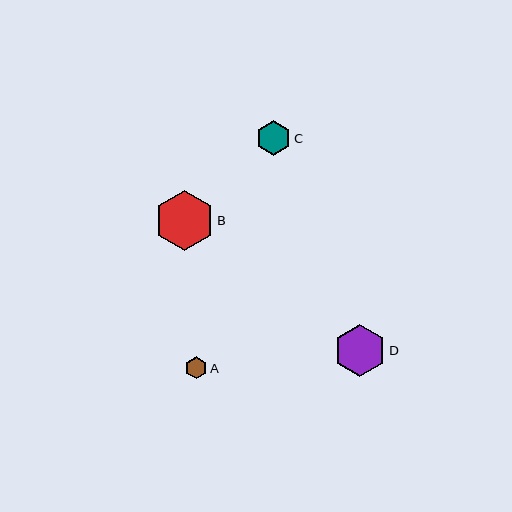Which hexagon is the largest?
Hexagon B is the largest with a size of approximately 59 pixels.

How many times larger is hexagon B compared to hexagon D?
Hexagon B is approximately 1.1 times the size of hexagon D.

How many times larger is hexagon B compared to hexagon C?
Hexagon B is approximately 1.7 times the size of hexagon C.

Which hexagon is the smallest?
Hexagon A is the smallest with a size of approximately 22 pixels.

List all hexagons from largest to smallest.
From largest to smallest: B, D, C, A.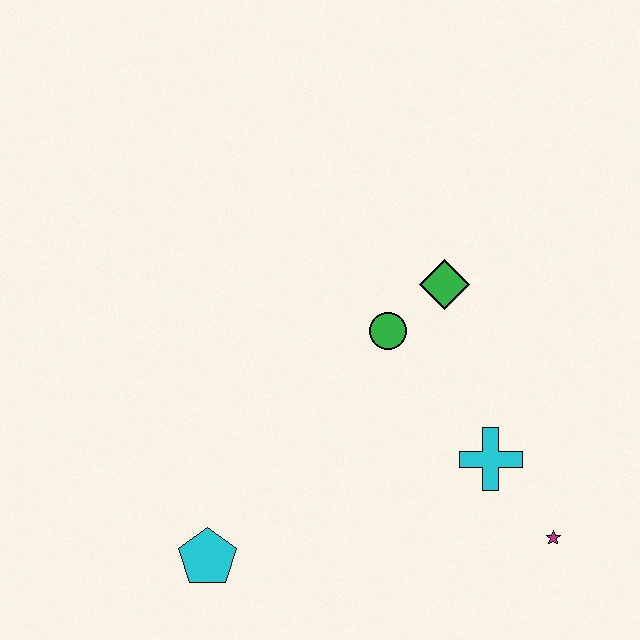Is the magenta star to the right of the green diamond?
Yes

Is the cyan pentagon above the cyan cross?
No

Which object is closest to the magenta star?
The cyan cross is closest to the magenta star.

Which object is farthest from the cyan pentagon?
The green diamond is farthest from the cyan pentagon.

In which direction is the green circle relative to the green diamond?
The green circle is to the left of the green diamond.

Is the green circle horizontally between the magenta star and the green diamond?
No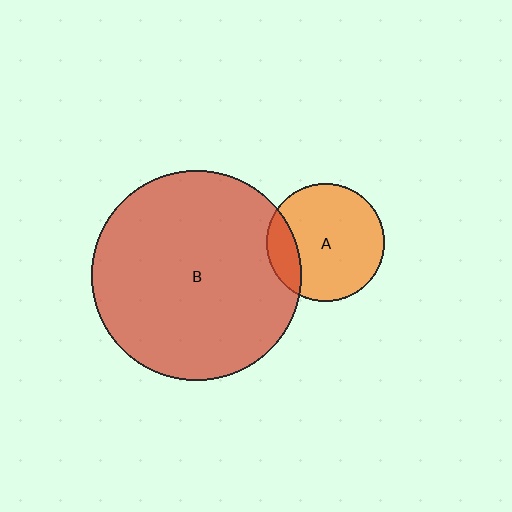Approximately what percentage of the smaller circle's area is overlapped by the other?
Approximately 20%.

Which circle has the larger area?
Circle B (red).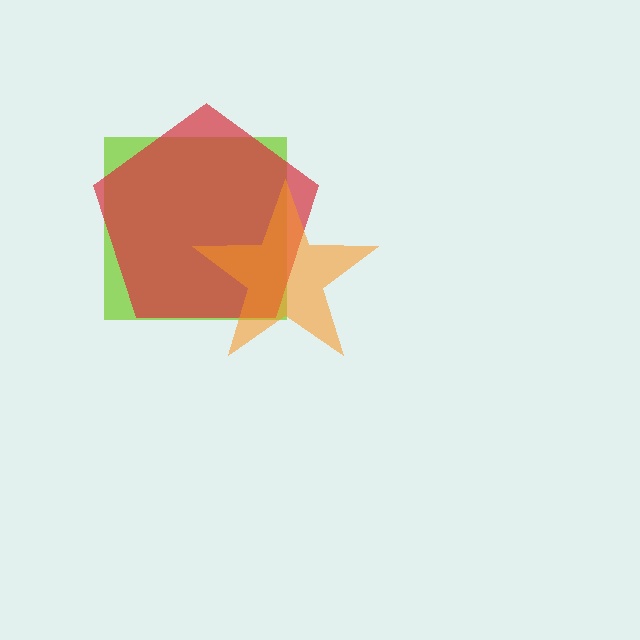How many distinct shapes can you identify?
There are 3 distinct shapes: a lime square, a red pentagon, an orange star.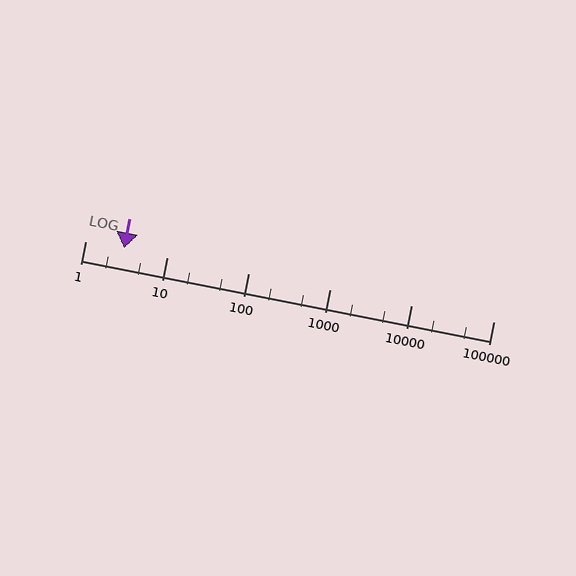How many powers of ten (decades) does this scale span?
The scale spans 5 decades, from 1 to 100000.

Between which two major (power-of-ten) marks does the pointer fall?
The pointer is between 1 and 10.